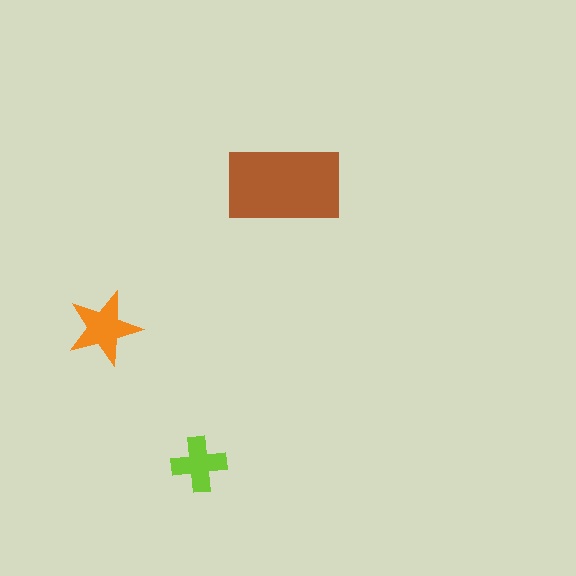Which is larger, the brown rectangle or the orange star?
The brown rectangle.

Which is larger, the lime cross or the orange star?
The orange star.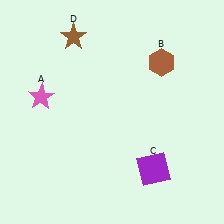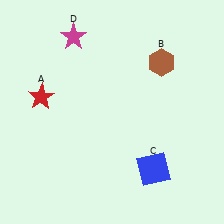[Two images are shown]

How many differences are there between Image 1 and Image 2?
There are 3 differences between the two images.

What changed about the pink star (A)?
In Image 1, A is pink. In Image 2, it changed to red.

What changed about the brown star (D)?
In Image 1, D is brown. In Image 2, it changed to magenta.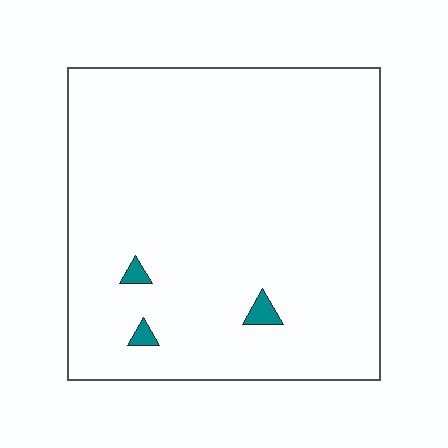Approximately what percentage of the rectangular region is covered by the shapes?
Approximately 0%.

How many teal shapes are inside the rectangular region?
3.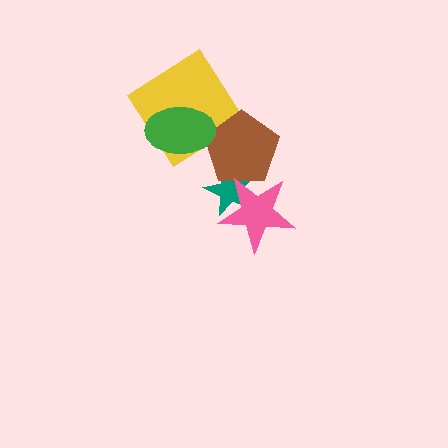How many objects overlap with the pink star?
2 objects overlap with the pink star.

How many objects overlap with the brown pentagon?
4 objects overlap with the brown pentagon.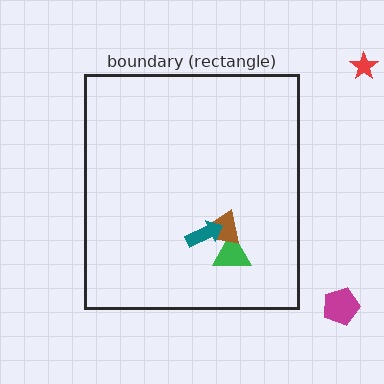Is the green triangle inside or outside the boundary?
Inside.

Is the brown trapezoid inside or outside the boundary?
Inside.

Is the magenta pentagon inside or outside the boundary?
Outside.